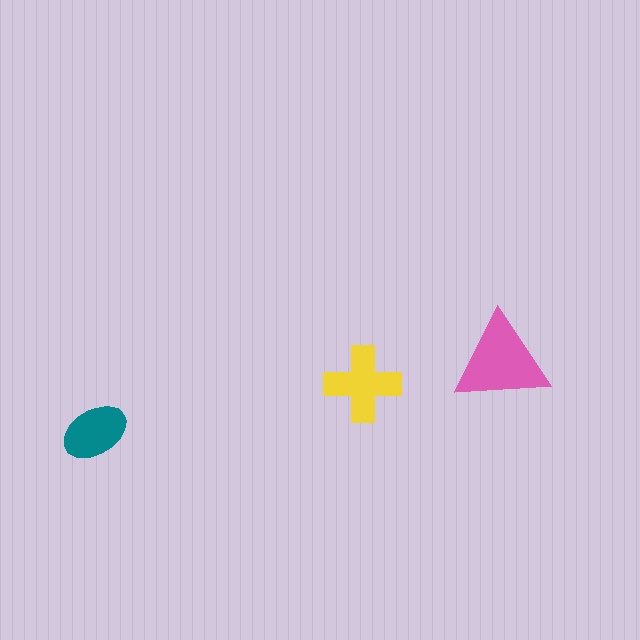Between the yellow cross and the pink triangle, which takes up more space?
The pink triangle.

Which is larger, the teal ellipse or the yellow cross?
The yellow cross.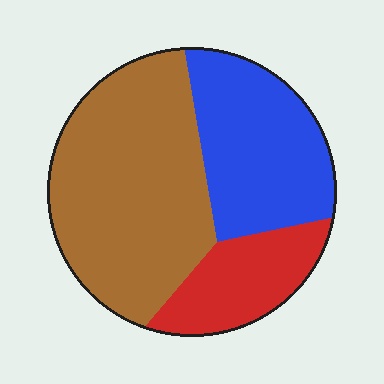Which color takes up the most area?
Brown, at roughly 50%.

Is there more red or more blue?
Blue.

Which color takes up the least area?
Red, at roughly 20%.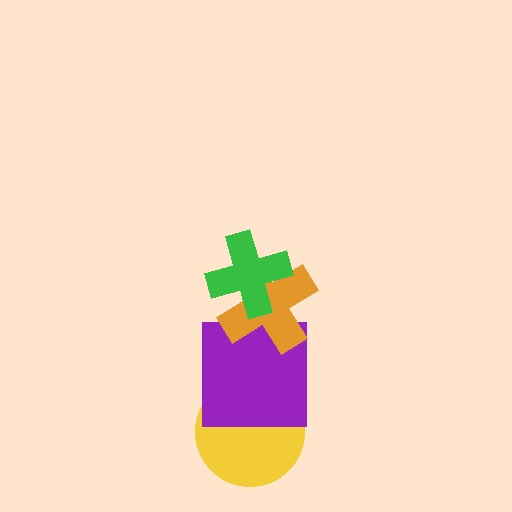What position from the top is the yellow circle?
The yellow circle is 4th from the top.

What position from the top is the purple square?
The purple square is 3rd from the top.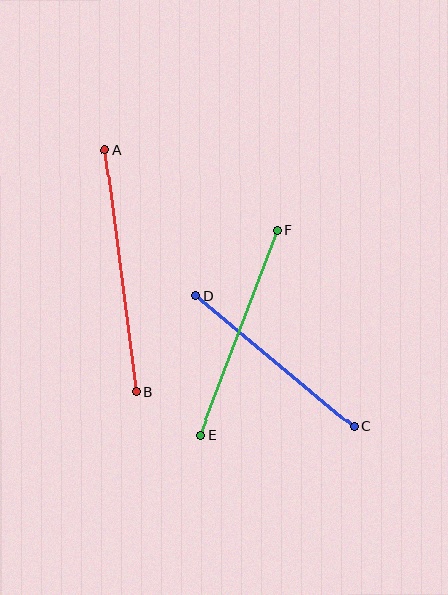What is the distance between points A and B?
The distance is approximately 244 pixels.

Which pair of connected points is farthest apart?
Points A and B are farthest apart.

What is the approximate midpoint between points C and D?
The midpoint is at approximately (275, 361) pixels.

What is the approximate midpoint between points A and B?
The midpoint is at approximately (121, 271) pixels.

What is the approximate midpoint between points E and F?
The midpoint is at approximately (238, 333) pixels.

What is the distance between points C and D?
The distance is approximately 205 pixels.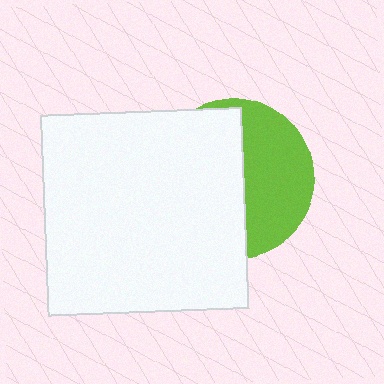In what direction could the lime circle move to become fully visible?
The lime circle could move right. That would shift it out from behind the white square entirely.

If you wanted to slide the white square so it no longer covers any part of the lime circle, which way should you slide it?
Slide it left — that is the most direct way to separate the two shapes.